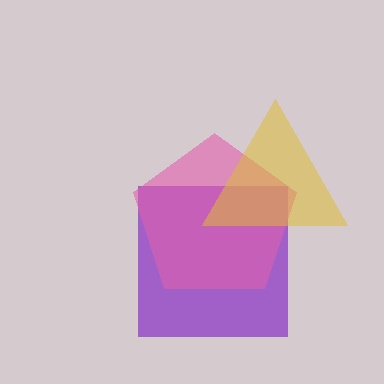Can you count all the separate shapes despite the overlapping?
Yes, there are 3 separate shapes.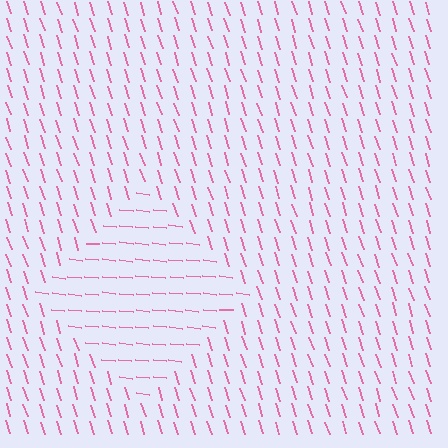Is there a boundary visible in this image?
Yes, there is a texture boundary formed by a change in line orientation.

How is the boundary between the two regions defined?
The boundary is defined purely by a change in line orientation (approximately 66 degrees difference). All lines are the same color and thickness.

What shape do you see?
I see a diamond.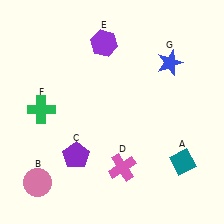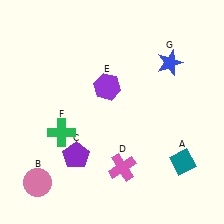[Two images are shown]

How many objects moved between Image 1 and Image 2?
2 objects moved between the two images.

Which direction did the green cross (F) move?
The green cross (F) moved down.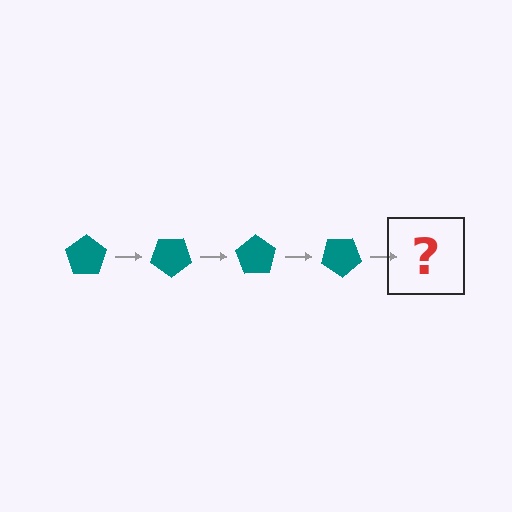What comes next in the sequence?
The next element should be a teal pentagon rotated 140 degrees.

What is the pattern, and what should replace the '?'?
The pattern is that the pentagon rotates 35 degrees each step. The '?' should be a teal pentagon rotated 140 degrees.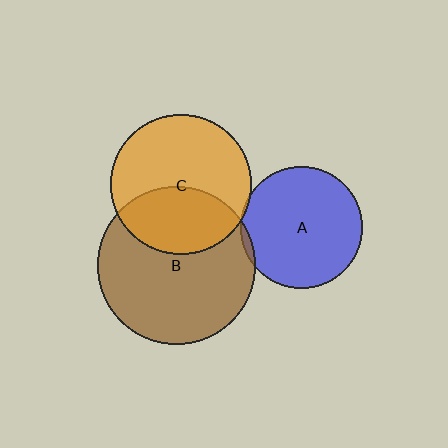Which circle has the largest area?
Circle B (brown).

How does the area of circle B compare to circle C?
Approximately 1.3 times.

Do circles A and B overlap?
Yes.